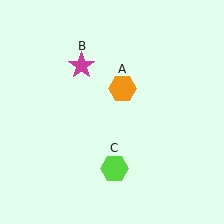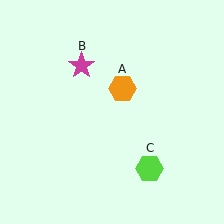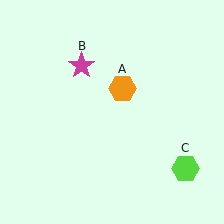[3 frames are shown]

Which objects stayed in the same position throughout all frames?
Orange hexagon (object A) and magenta star (object B) remained stationary.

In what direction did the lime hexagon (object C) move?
The lime hexagon (object C) moved right.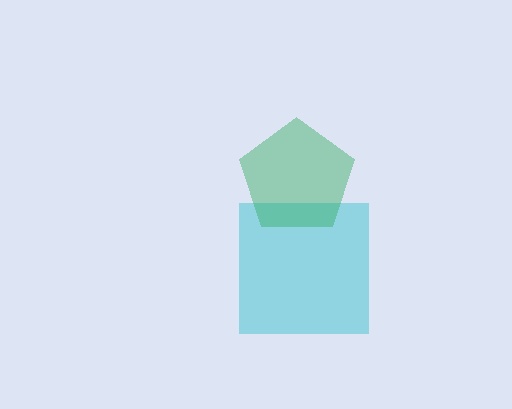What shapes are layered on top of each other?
The layered shapes are: a cyan square, a green pentagon.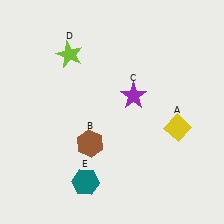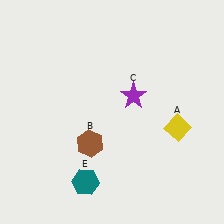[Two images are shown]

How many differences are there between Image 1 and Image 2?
There is 1 difference between the two images.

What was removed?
The lime star (D) was removed in Image 2.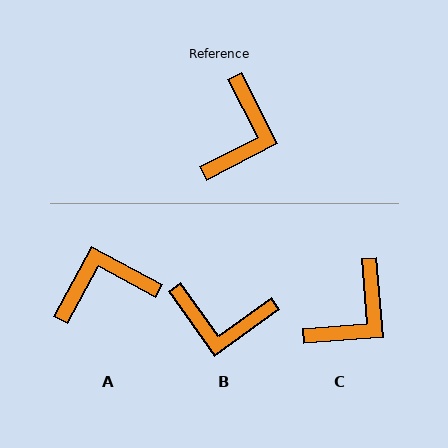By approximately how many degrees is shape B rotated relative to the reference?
Approximately 82 degrees clockwise.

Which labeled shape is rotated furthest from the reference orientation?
A, about 124 degrees away.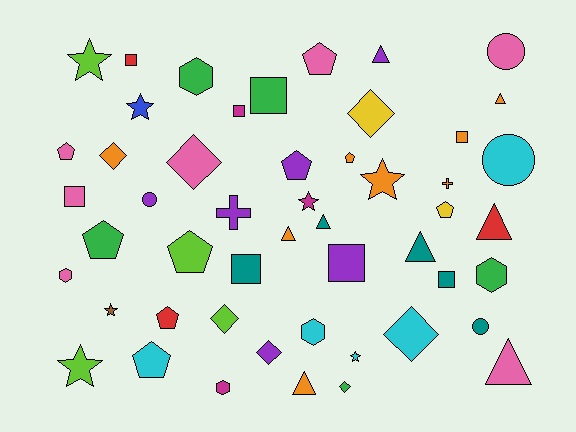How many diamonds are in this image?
There are 7 diamonds.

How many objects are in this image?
There are 50 objects.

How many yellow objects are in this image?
There are 2 yellow objects.